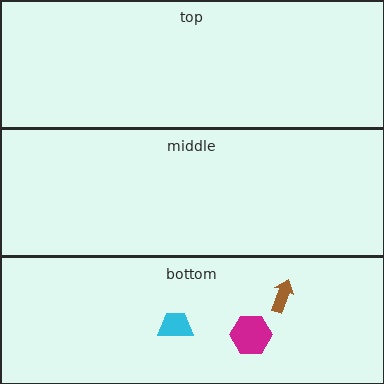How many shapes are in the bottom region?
3.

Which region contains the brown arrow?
The bottom region.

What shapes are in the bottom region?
The magenta hexagon, the brown arrow, the cyan trapezoid.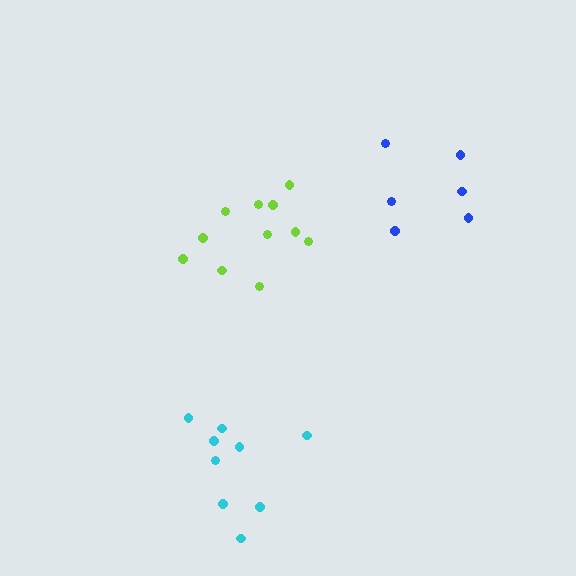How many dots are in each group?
Group 1: 11 dots, Group 2: 9 dots, Group 3: 6 dots (26 total).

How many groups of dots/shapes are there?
There are 3 groups.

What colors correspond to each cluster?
The clusters are colored: lime, cyan, blue.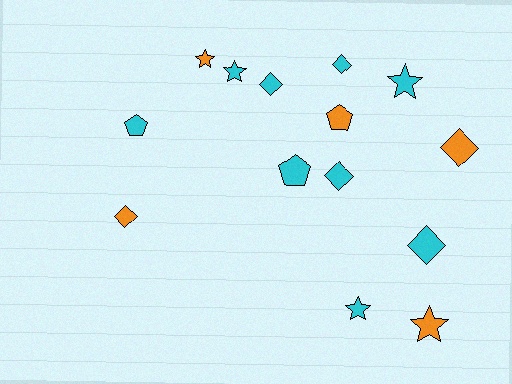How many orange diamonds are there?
There are 2 orange diamonds.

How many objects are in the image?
There are 14 objects.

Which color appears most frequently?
Cyan, with 9 objects.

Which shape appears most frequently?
Diamond, with 6 objects.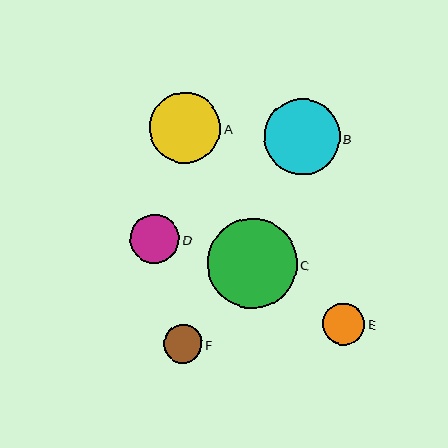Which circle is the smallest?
Circle F is the smallest with a size of approximately 39 pixels.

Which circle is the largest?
Circle C is the largest with a size of approximately 90 pixels.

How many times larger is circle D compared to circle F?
Circle D is approximately 1.3 times the size of circle F.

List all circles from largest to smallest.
From largest to smallest: C, B, A, D, E, F.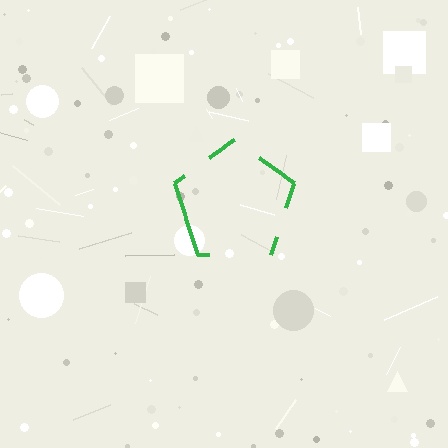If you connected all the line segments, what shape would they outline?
They would outline a pentagon.